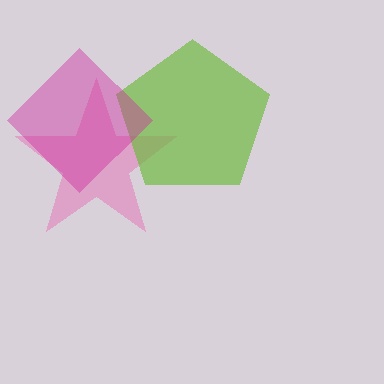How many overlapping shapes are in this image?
There are 3 overlapping shapes in the image.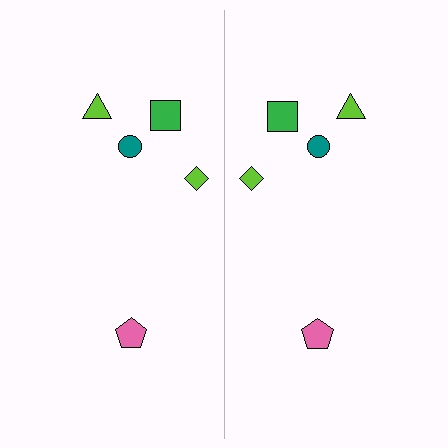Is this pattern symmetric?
Yes, this pattern has bilateral (reflection) symmetry.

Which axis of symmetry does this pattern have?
The pattern has a vertical axis of symmetry running through the center of the image.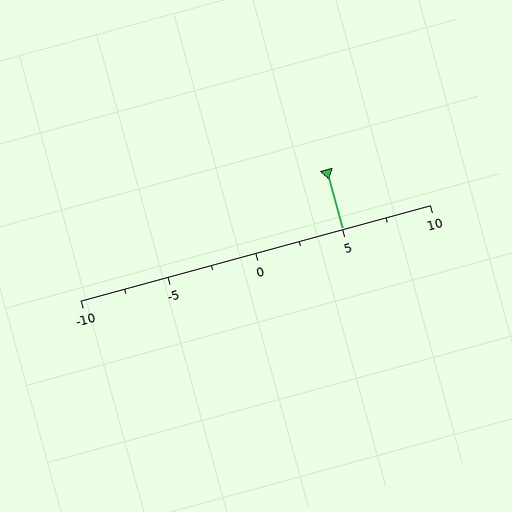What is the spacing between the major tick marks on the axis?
The major ticks are spaced 5 apart.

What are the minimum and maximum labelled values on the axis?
The axis runs from -10 to 10.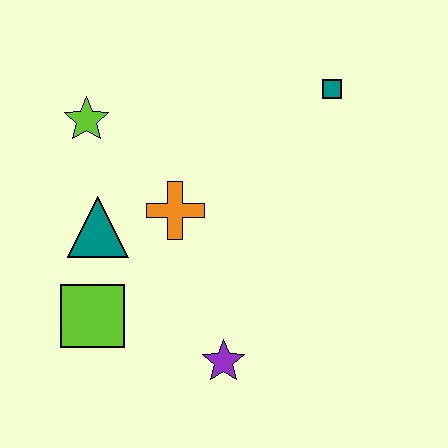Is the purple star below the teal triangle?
Yes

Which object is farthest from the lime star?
The purple star is farthest from the lime star.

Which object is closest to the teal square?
The orange cross is closest to the teal square.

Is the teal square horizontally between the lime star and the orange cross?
No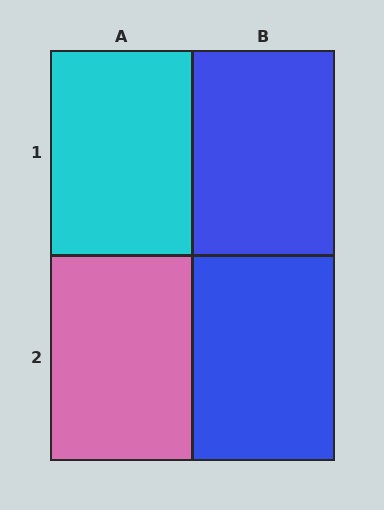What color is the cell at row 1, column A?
Cyan.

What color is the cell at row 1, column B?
Blue.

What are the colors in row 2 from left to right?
Pink, blue.